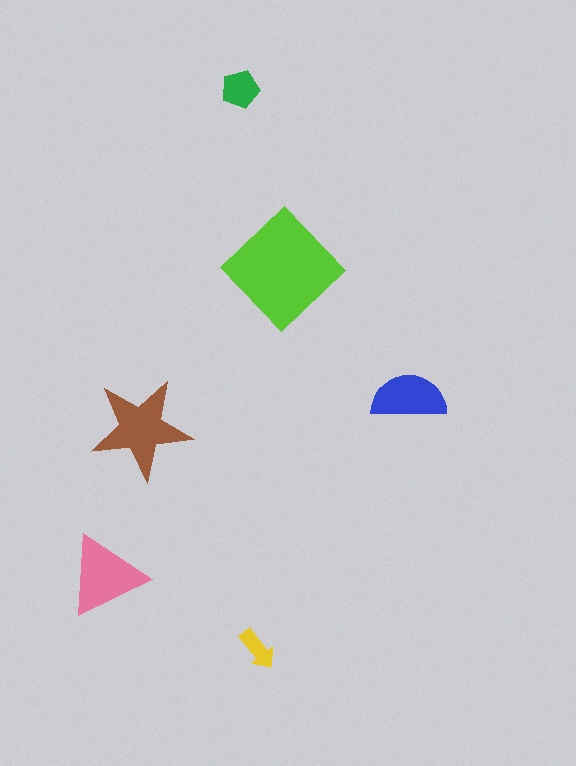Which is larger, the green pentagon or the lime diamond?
The lime diamond.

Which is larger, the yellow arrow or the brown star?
The brown star.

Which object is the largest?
The lime diamond.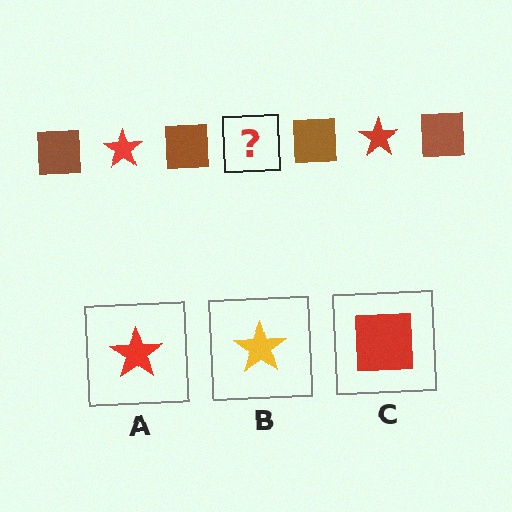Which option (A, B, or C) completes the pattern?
A.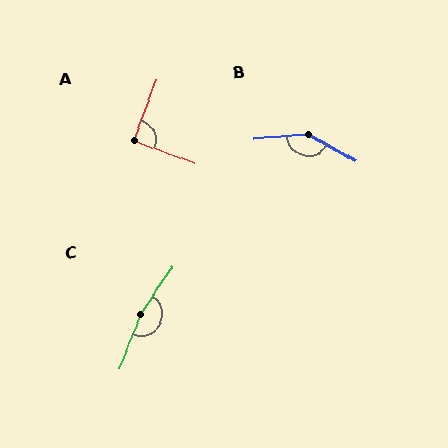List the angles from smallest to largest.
A (90°), B (146°), C (167°).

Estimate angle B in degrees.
Approximately 146 degrees.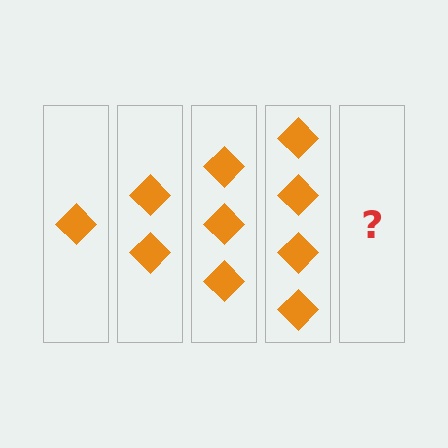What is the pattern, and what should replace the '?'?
The pattern is that each step adds one more diamond. The '?' should be 5 diamonds.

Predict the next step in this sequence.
The next step is 5 diamonds.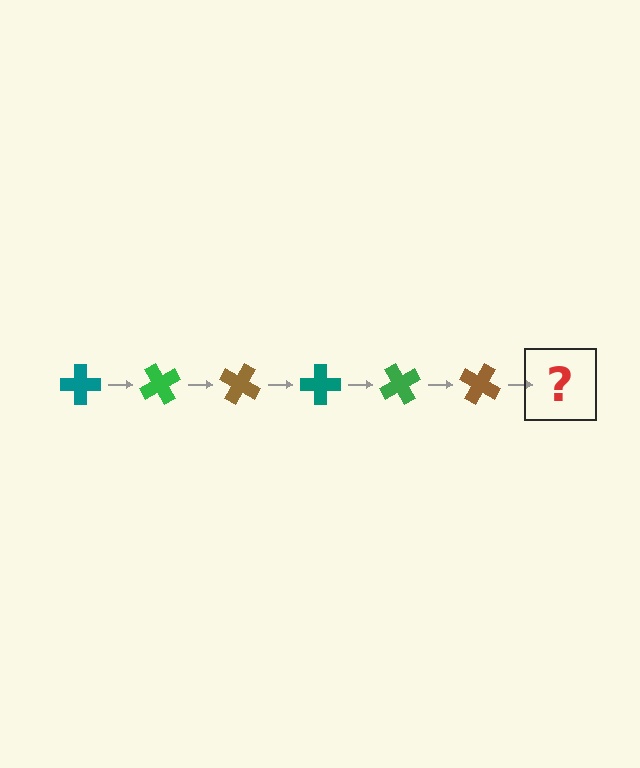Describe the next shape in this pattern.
It should be a teal cross, rotated 360 degrees from the start.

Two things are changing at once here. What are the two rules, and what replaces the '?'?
The two rules are that it rotates 60 degrees each step and the color cycles through teal, green, and brown. The '?' should be a teal cross, rotated 360 degrees from the start.